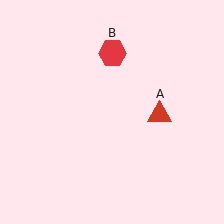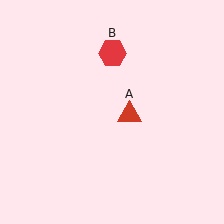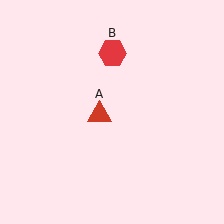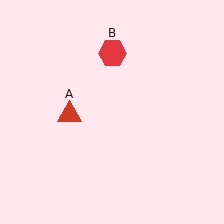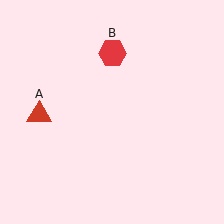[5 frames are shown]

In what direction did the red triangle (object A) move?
The red triangle (object A) moved left.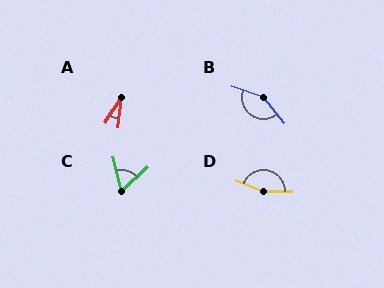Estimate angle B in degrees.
Approximately 147 degrees.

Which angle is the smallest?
A, at approximately 26 degrees.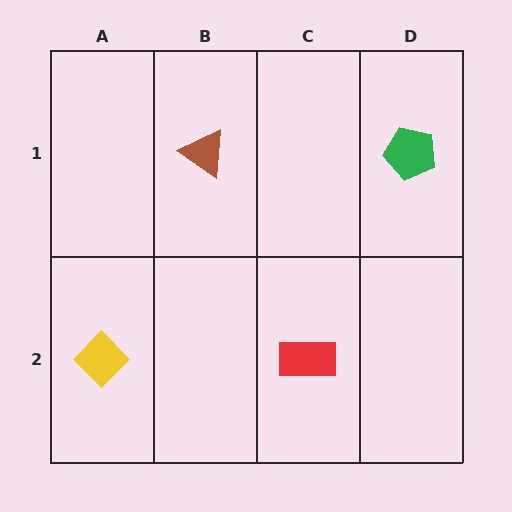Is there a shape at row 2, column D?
No, that cell is empty.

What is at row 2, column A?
A yellow diamond.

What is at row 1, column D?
A green pentagon.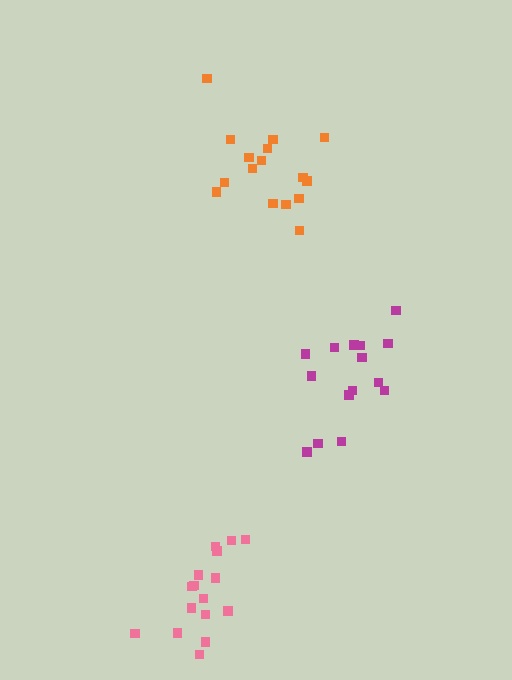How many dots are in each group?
Group 1: 15 dots, Group 2: 16 dots, Group 3: 16 dots (47 total).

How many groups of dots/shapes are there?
There are 3 groups.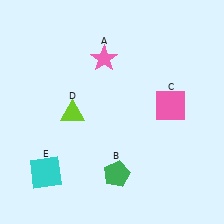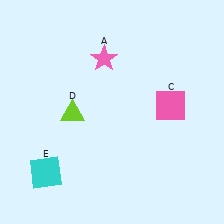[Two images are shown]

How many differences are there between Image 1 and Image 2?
There is 1 difference between the two images.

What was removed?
The green pentagon (B) was removed in Image 2.